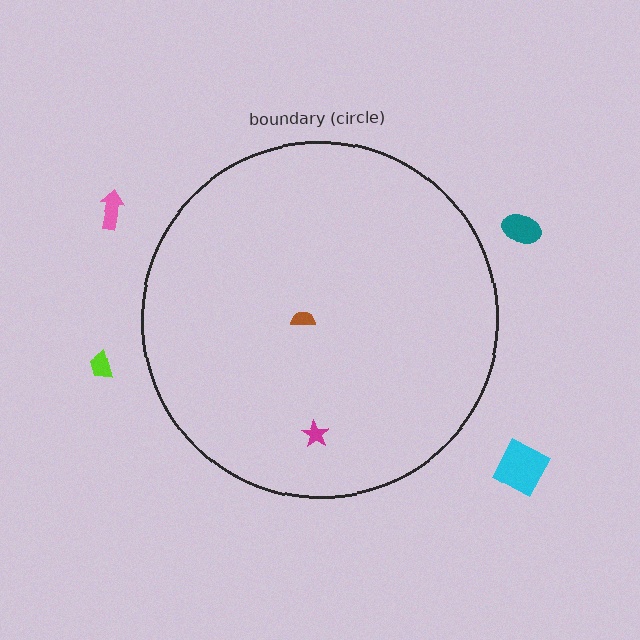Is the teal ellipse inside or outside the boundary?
Outside.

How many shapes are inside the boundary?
2 inside, 4 outside.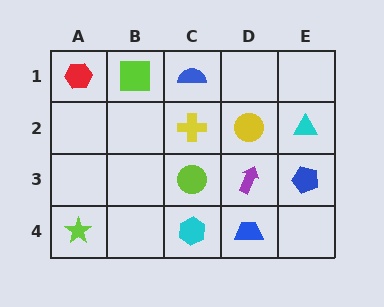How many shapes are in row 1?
3 shapes.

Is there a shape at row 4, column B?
No, that cell is empty.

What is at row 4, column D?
A blue trapezoid.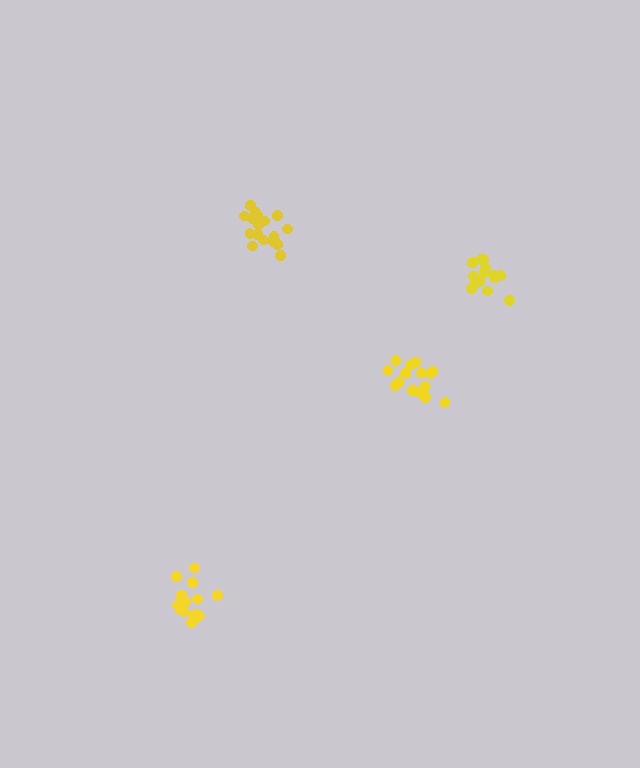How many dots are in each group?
Group 1: 14 dots, Group 2: 16 dots, Group 3: 17 dots, Group 4: 18 dots (65 total).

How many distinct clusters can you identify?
There are 4 distinct clusters.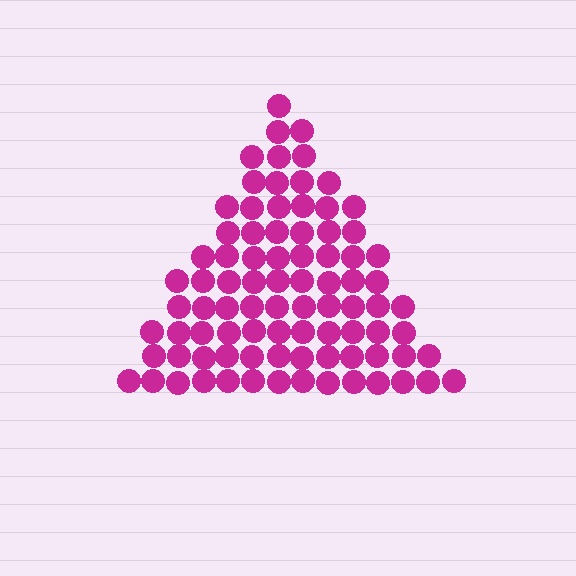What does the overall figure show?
The overall figure shows a triangle.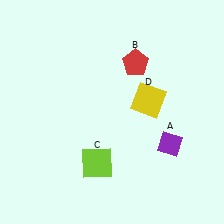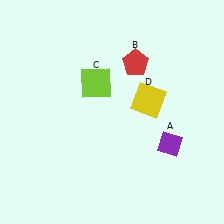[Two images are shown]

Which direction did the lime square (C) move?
The lime square (C) moved up.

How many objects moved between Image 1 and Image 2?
1 object moved between the two images.